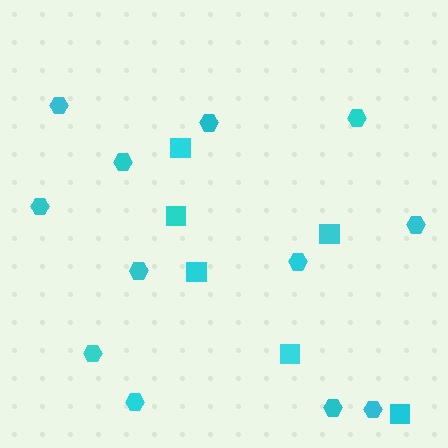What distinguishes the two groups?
There are 2 groups: one group of hexagons (12) and one group of squares (6).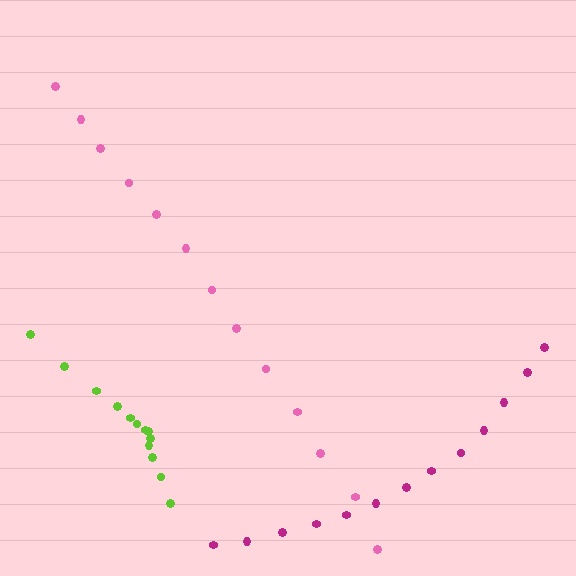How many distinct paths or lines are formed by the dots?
There are 3 distinct paths.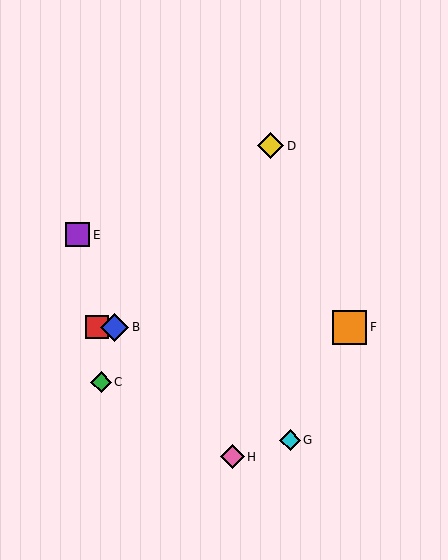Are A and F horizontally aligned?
Yes, both are at y≈327.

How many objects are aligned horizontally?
3 objects (A, B, F) are aligned horizontally.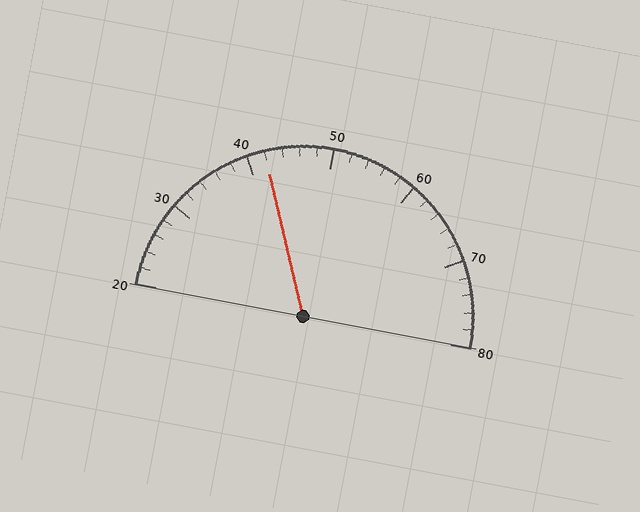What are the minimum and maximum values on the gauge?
The gauge ranges from 20 to 80.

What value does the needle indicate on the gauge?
The needle indicates approximately 42.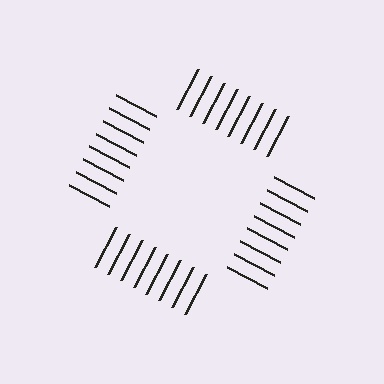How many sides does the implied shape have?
4 sides — the line-ends trace a square.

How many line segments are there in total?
32 — 8 along each of the 4 edges.